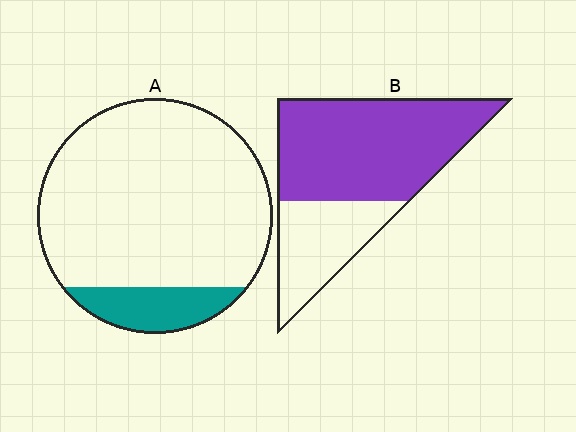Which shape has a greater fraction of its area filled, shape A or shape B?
Shape B.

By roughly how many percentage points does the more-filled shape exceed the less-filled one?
By roughly 55 percentage points (B over A).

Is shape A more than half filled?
No.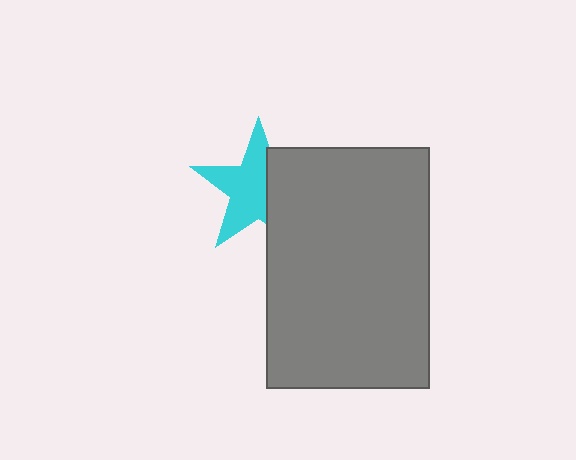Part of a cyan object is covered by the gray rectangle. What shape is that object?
It is a star.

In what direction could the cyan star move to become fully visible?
The cyan star could move left. That would shift it out from behind the gray rectangle entirely.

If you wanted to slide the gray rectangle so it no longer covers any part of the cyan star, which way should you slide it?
Slide it right — that is the most direct way to separate the two shapes.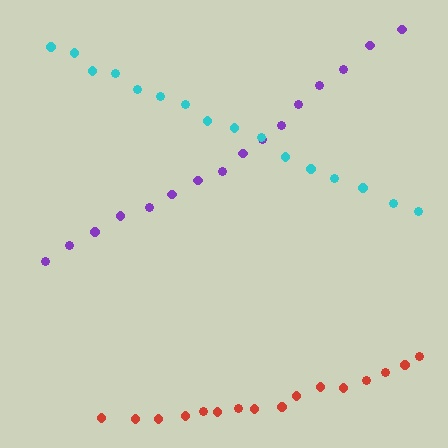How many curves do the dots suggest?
There are 3 distinct paths.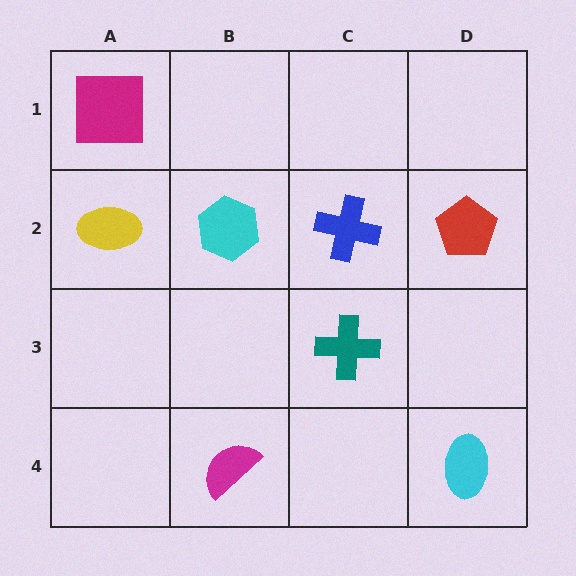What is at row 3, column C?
A teal cross.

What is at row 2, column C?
A blue cross.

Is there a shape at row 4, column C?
No, that cell is empty.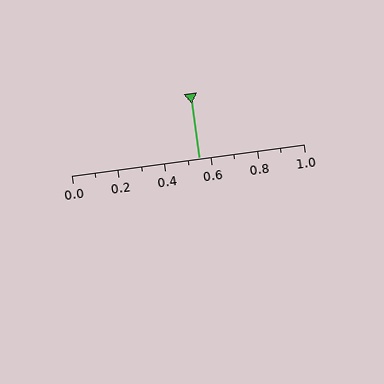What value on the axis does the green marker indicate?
The marker indicates approximately 0.55.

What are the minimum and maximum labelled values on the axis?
The axis runs from 0.0 to 1.0.